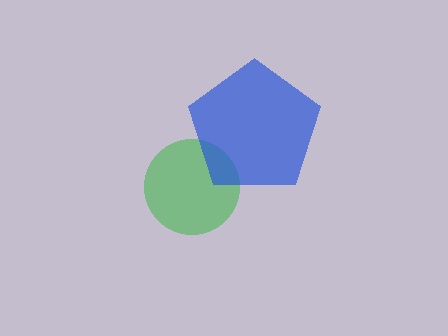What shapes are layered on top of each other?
The layered shapes are: a green circle, a blue pentagon.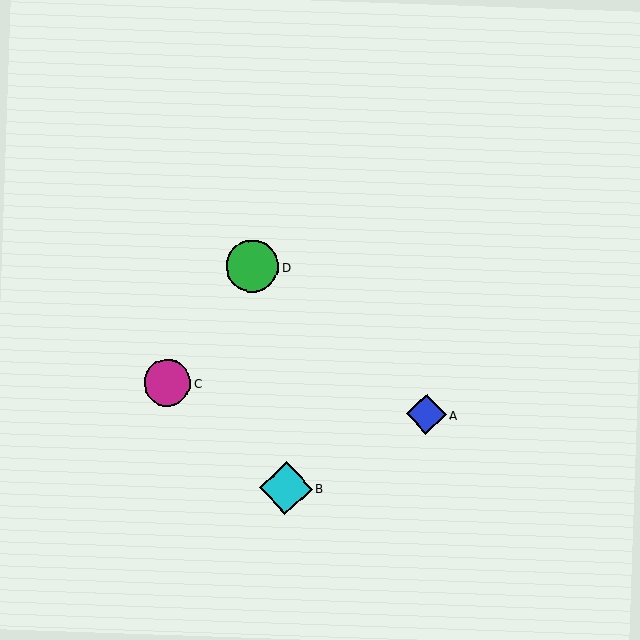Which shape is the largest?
The cyan diamond (labeled B) is the largest.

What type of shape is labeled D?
Shape D is a green circle.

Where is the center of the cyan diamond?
The center of the cyan diamond is at (286, 488).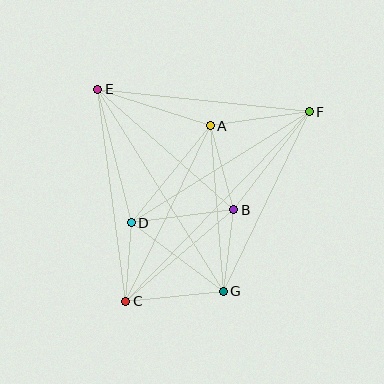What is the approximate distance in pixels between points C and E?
The distance between C and E is approximately 214 pixels.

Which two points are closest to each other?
Points C and D are closest to each other.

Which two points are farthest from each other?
Points C and F are farthest from each other.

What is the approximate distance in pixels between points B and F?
The distance between B and F is approximately 123 pixels.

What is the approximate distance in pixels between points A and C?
The distance between A and C is approximately 195 pixels.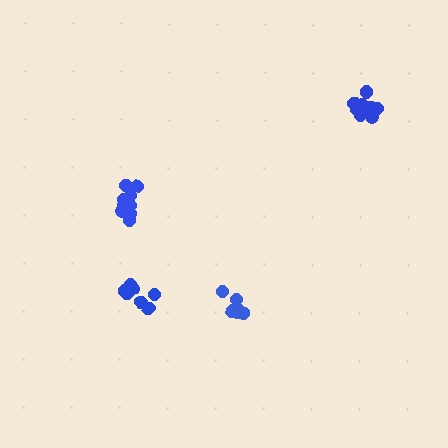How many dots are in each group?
Group 1: 12 dots, Group 2: 7 dots, Group 3: 6 dots, Group 4: 11 dots (36 total).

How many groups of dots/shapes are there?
There are 4 groups.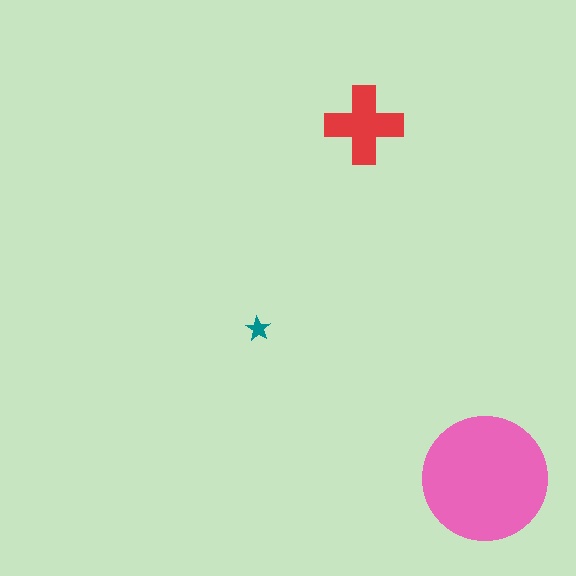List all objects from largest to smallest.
The pink circle, the red cross, the teal star.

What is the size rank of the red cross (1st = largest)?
2nd.